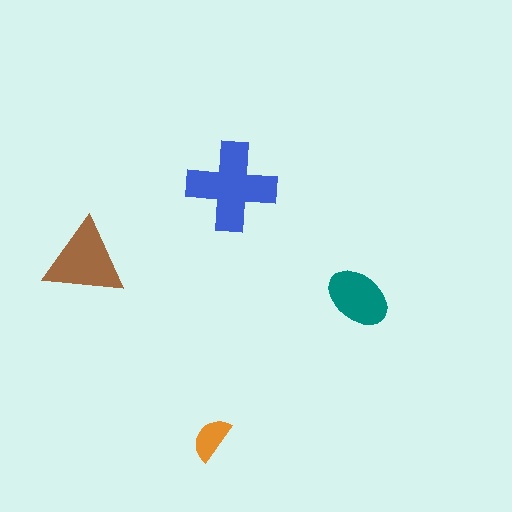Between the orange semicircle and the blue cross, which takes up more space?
The blue cross.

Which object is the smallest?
The orange semicircle.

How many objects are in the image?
There are 4 objects in the image.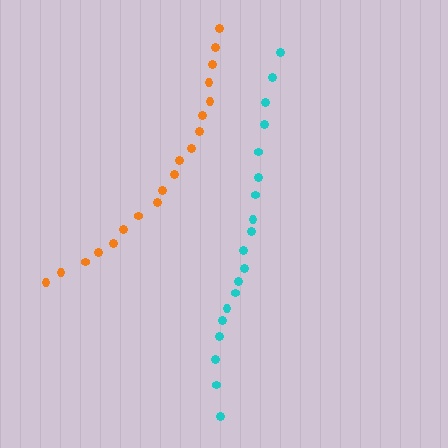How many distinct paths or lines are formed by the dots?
There are 2 distinct paths.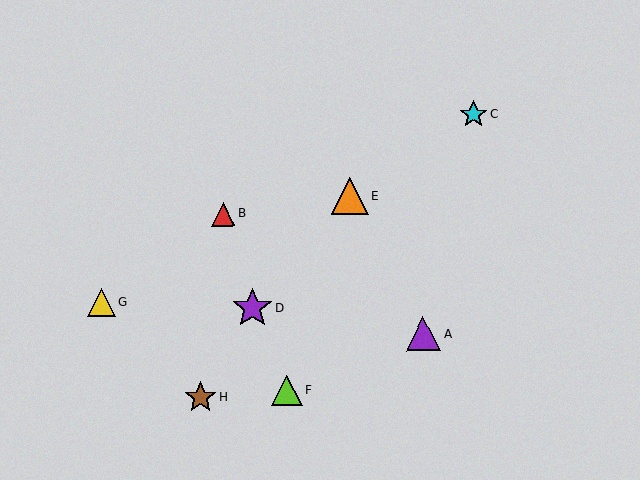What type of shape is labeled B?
Shape B is a red triangle.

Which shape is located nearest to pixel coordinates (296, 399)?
The lime triangle (labeled F) at (287, 391) is nearest to that location.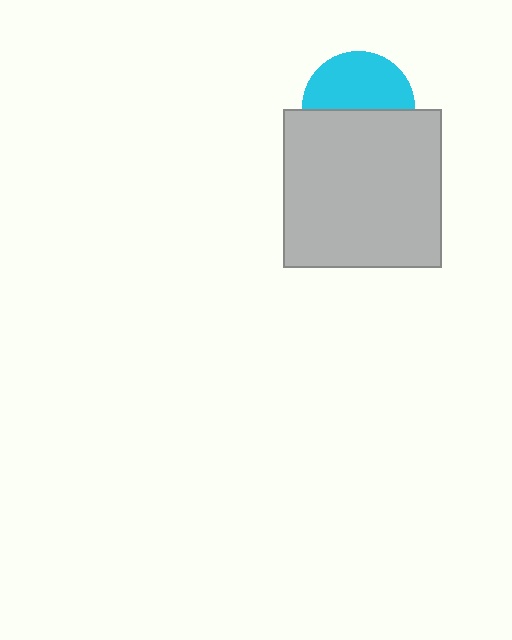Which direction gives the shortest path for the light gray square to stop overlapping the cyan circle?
Moving down gives the shortest separation.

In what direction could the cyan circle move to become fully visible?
The cyan circle could move up. That would shift it out from behind the light gray square entirely.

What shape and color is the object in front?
The object in front is a light gray square.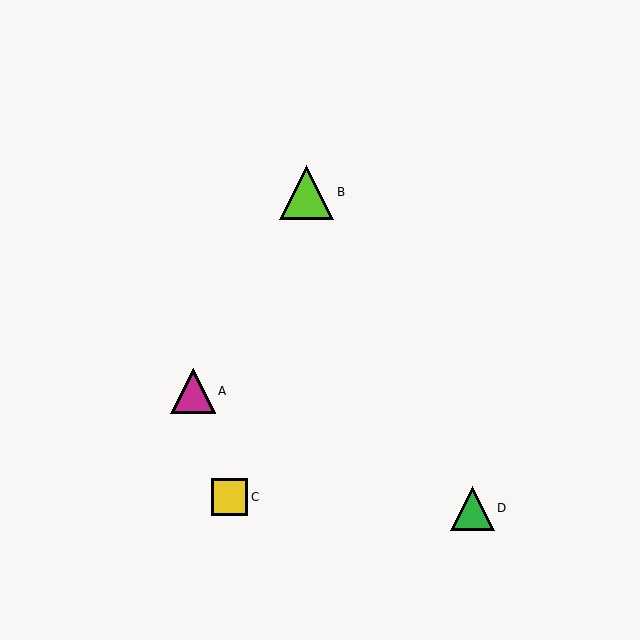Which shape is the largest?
The lime triangle (labeled B) is the largest.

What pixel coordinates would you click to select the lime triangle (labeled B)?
Click at (307, 192) to select the lime triangle B.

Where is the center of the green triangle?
The center of the green triangle is at (472, 508).